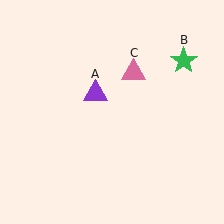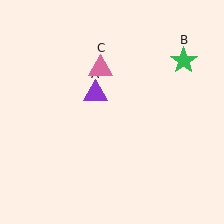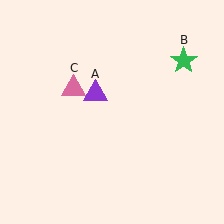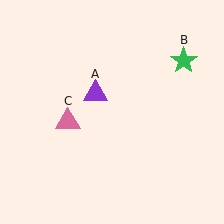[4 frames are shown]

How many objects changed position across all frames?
1 object changed position: pink triangle (object C).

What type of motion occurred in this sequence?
The pink triangle (object C) rotated counterclockwise around the center of the scene.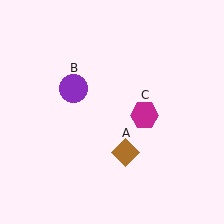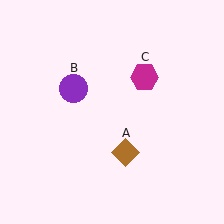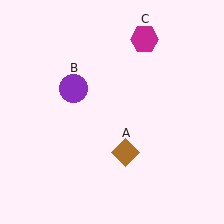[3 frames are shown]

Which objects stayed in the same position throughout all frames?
Brown diamond (object A) and purple circle (object B) remained stationary.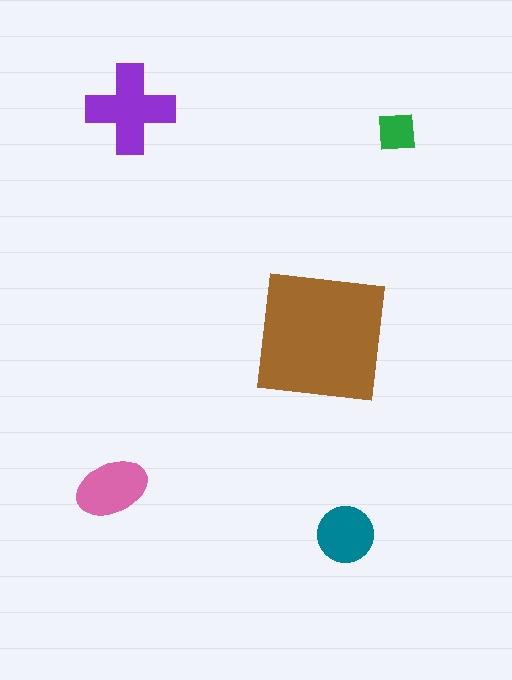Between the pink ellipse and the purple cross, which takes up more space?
The purple cross.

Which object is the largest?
The brown square.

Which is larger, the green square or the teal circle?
The teal circle.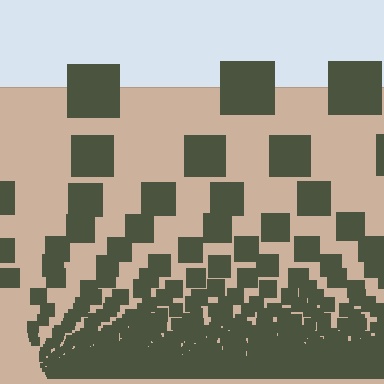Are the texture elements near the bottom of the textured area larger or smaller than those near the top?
Smaller. The gradient is inverted — elements near the bottom are smaller and denser.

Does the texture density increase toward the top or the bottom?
Density increases toward the bottom.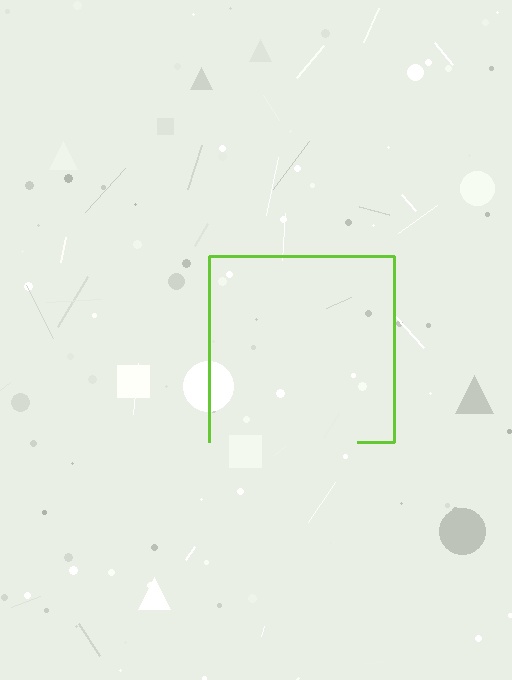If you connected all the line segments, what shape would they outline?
They would outline a square.